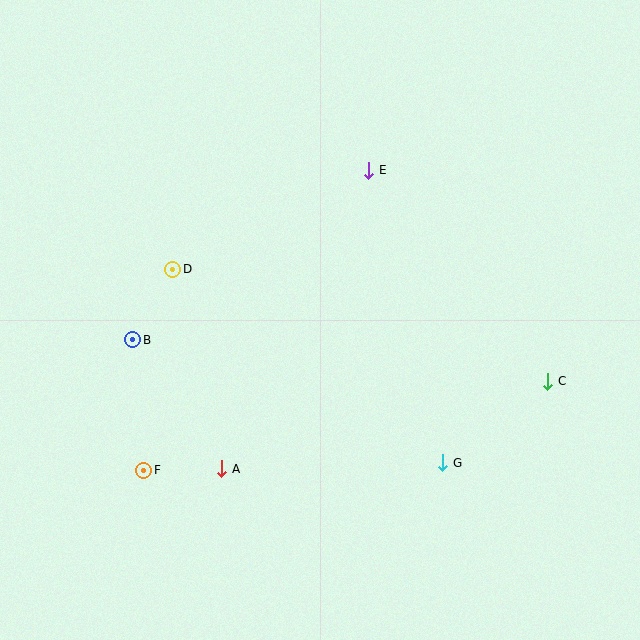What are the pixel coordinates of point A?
Point A is at (222, 469).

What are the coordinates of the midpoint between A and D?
The midpoint between A and D is at (197, 369).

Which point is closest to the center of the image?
Point D at (173, 269) is closest to the center.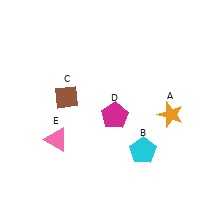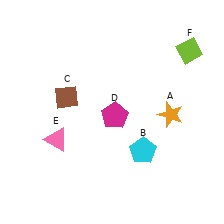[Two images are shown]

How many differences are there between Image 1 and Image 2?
There is 1 difference between the two images.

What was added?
A lime diamond (F) was added in Image 2.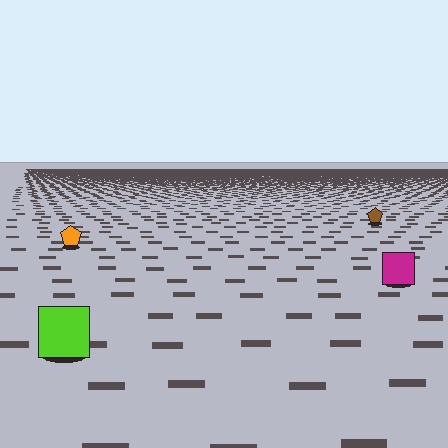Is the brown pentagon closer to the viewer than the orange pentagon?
No. The orange pentagon is closer — you can tell from the texture gradient: the ground texture is coarser near it.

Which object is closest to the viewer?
The lime square is closest. The texture marks near it are larger and more spread out.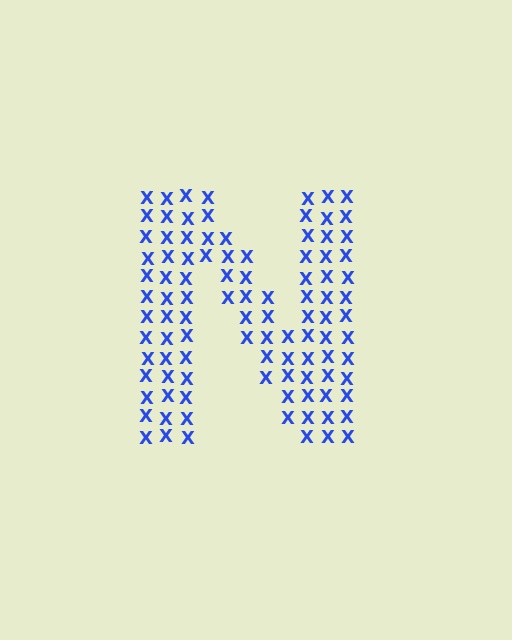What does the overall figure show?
The overall figure shows the letter N.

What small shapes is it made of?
It is made of small letter X's.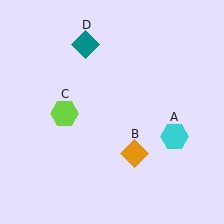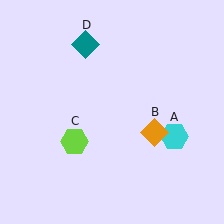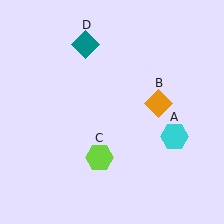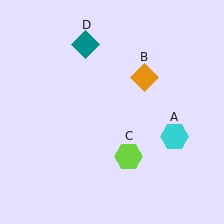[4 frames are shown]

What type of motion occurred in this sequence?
The orange diamond (object B), lime hexagon (object C) rotated counterclockwise around the center of the scene.